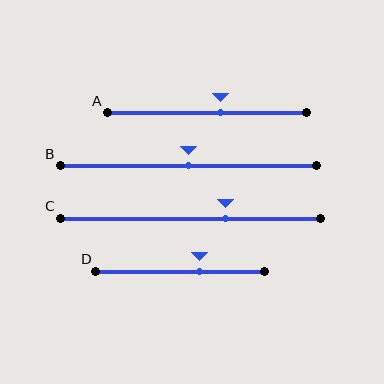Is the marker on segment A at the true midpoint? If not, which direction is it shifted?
No, the marker on segment A is shifted to the right by about 7% of the segment length.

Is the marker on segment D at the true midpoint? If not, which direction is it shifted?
No, the marker on segment D is shifted to the right by about 11% of the segment length.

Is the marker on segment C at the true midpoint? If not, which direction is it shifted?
No, the marker on segment C is shifted to the right by about 13% of the segment length.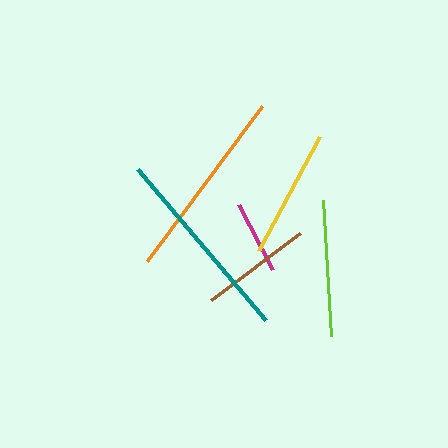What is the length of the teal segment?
The teal segment is approximately 198 pixels long.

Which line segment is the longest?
The teal line is the longest at approximately 198 pixels.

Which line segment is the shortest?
The magenta line is the shortest at approximately 73 pixels.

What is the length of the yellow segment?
The yellow segment is approximately 129 pixels long.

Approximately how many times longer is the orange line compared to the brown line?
The orange line is approximately 1.7 times the length of the brown line.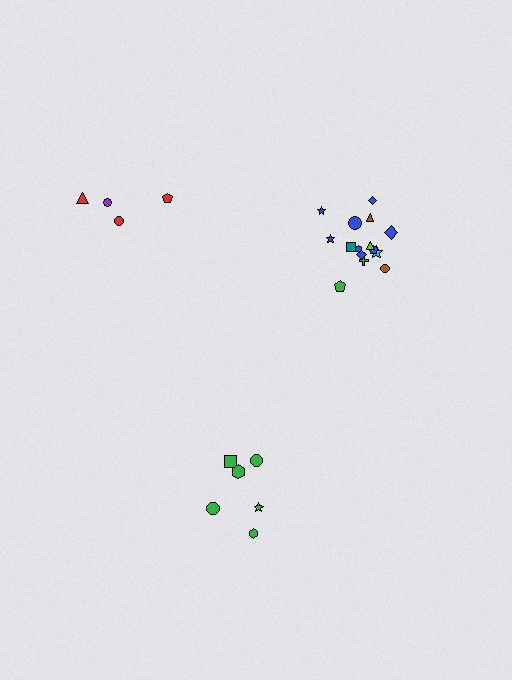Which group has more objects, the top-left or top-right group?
The top-right group.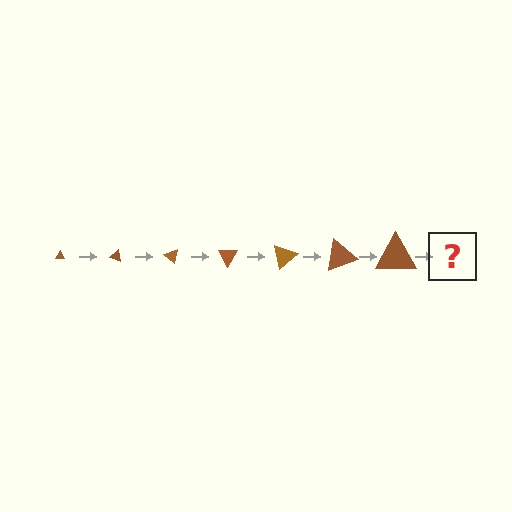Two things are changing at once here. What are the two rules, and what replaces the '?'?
The two rules are that the triangle grows larger each step and it rotates 20 degrees each step. The '?' should be a triangle, larger than the previous one and rotated 140 degrees from the start.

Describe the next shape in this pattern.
It should be a triangle, larger than the previous one and rotated 140 degrees from the start.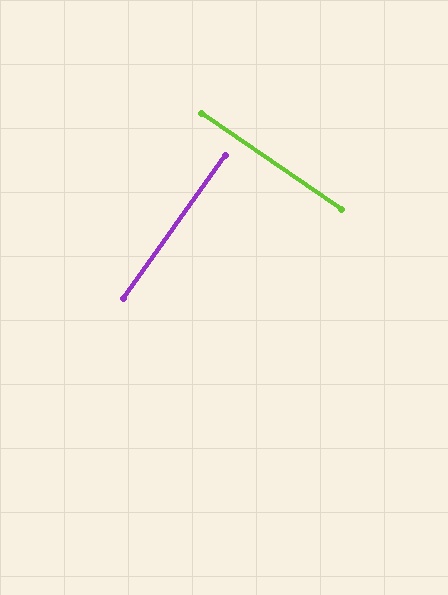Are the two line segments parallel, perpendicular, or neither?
Perpendicular — they meet at approximately 89°.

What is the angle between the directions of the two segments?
Approximately 89 degrees.